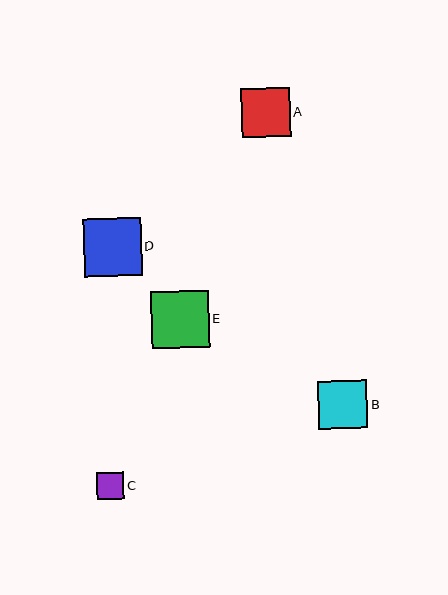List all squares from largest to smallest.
From largest to smallest: D, E, A, B, C.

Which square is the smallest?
Square C is the smallest with a size of approximately 27 pixels.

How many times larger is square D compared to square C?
Square D is approximately 2.2 times the size of square C.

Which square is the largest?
Square D is the largest with a size of approximately 58 pixels.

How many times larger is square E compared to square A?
Square E is approximately 1.2 times the size of square A.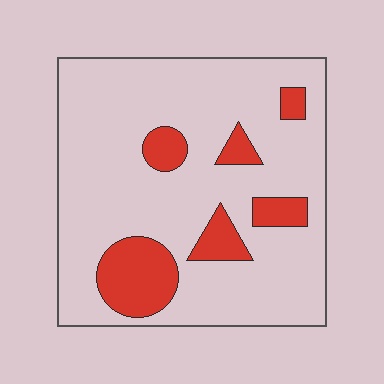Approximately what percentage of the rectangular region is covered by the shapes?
Approximately 15%.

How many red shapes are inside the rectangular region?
6.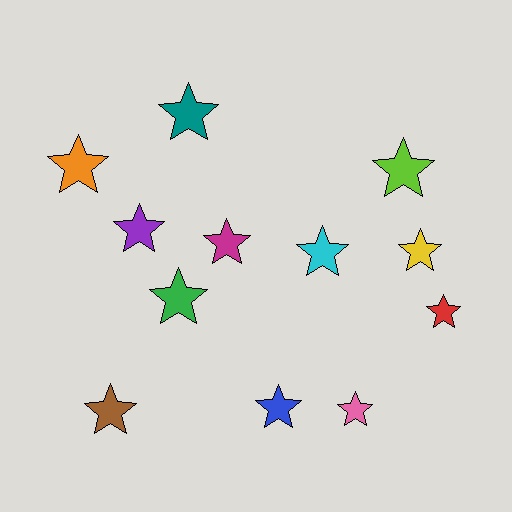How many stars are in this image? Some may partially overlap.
There are 12 stars.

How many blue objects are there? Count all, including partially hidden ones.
There is 1 blue object.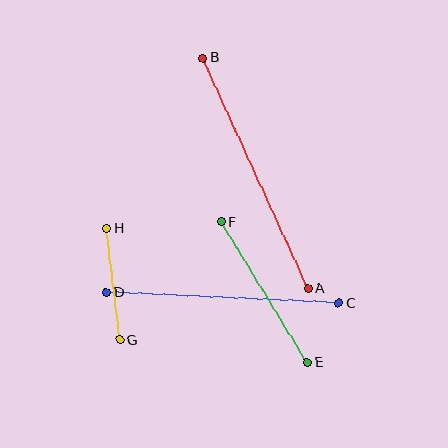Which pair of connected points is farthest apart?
Points A and B are farthest apart.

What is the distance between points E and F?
The distance is approximately 165 pixels.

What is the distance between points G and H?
The distance is approximately 112 pixels.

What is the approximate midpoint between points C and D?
The midpoint is at approximately (223, 298) pixels.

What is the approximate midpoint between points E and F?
The midpoint is at approximately (264, 292) pixels.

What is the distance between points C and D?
The distance is approximately 233 pixels.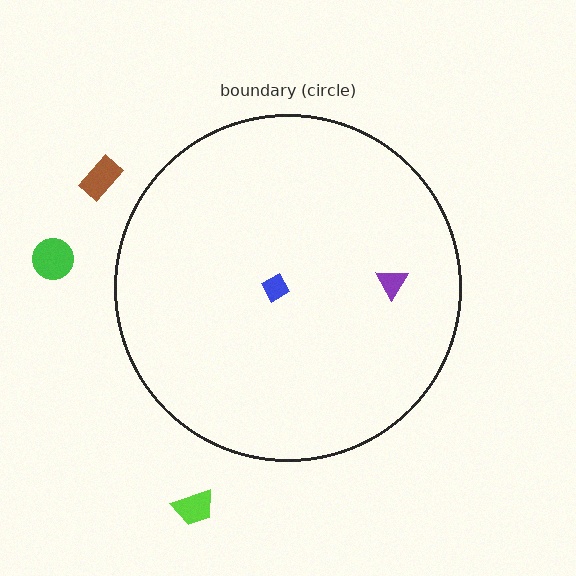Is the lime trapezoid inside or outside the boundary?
Outside.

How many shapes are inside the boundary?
2 inside, 3 outside.